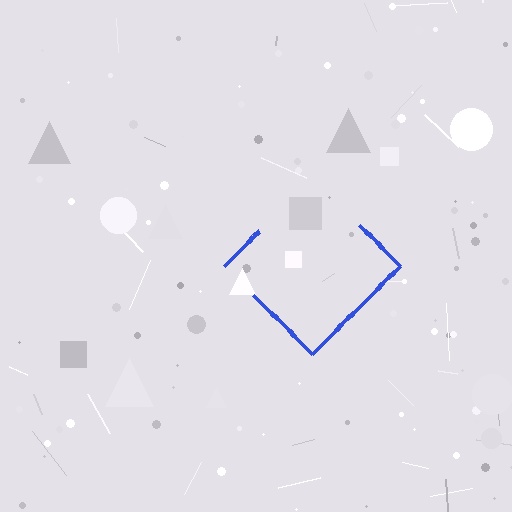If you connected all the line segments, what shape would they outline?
They would outline a diamond.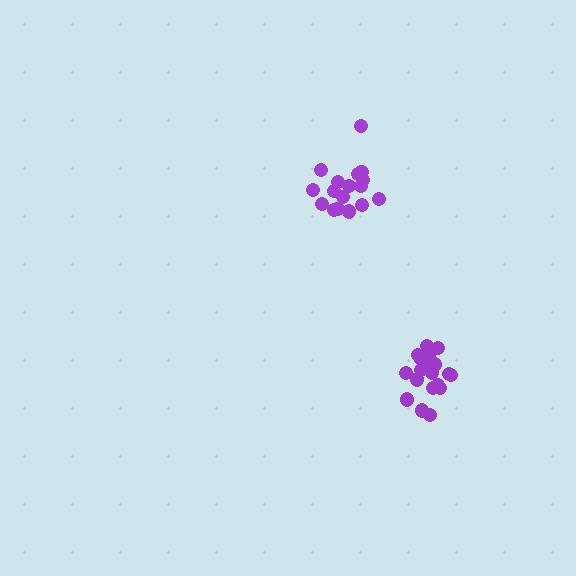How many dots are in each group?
Group 1: 19 dots, Group 2: 17 dots (36 total).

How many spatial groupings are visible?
There are 2 spatial groupings.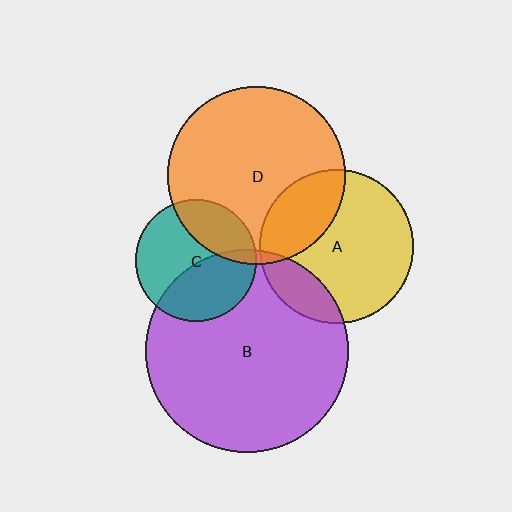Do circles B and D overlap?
Yes.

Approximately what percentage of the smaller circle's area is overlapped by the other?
Approximately 5%.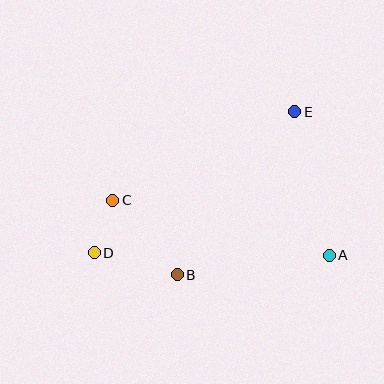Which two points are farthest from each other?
Points D and E are farthest from each other.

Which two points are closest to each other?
Points C and D are closest to each other.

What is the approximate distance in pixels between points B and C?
The distance between B and C is approximately 99 pixels.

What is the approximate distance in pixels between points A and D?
The distance between A and D is approximately 235 pixels.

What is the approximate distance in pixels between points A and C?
The distance between A and C is approximately 223 pixels.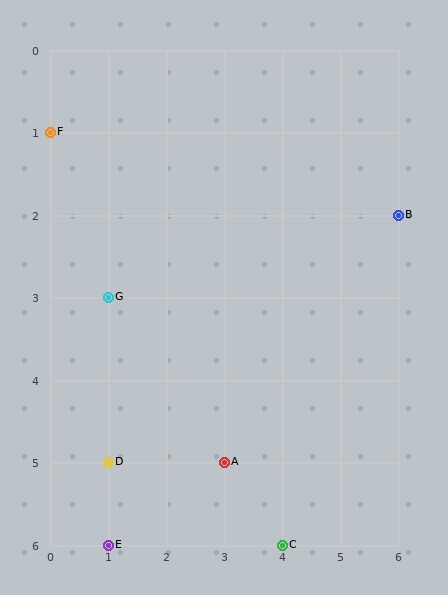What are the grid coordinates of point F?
Point F is at grid coordinates (0, 1).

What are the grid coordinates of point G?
Point G is at grid coordinates (1, 3).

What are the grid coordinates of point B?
Point B is at grid coordinates (6, 2).